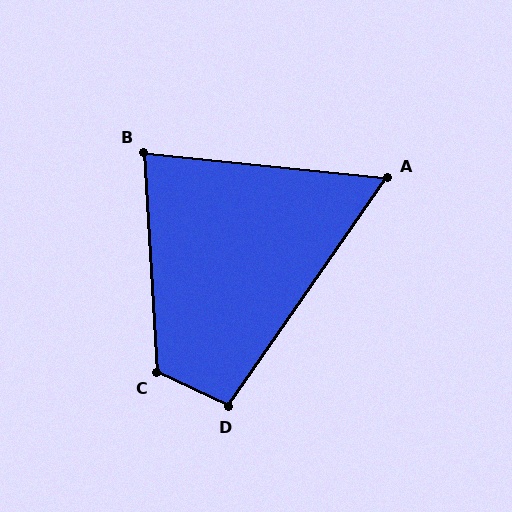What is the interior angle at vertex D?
Approximately 99 degrees (obtuse).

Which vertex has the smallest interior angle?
A, at approximately 61 degrees.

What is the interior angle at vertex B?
Approximately 81 degrees (acute).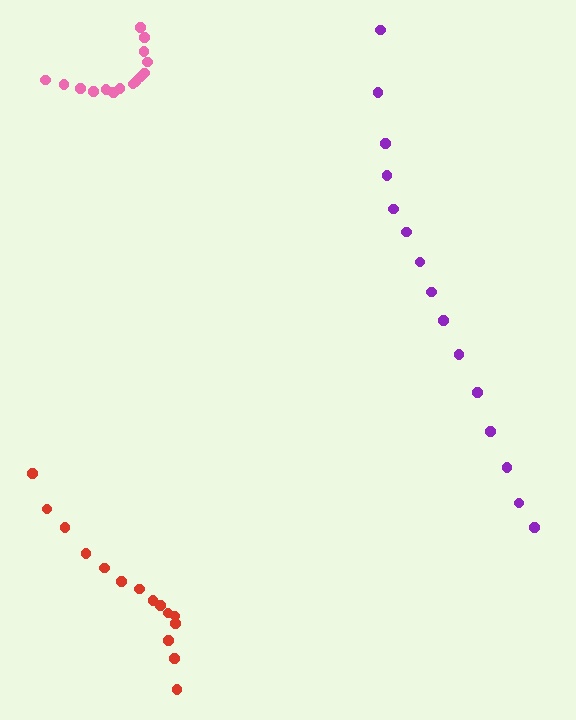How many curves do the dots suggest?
There are 3 distinct paths.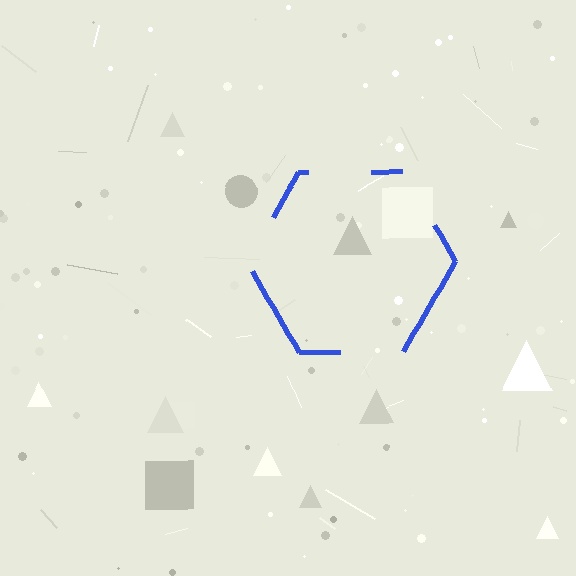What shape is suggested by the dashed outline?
The dashed outline suggests a hexagon.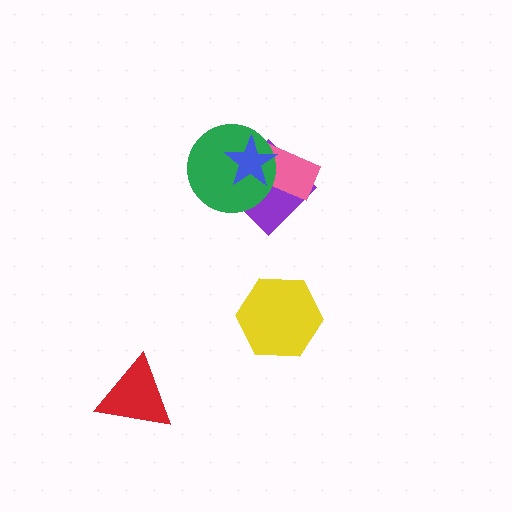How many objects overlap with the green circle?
3 objects overlap with the green circle.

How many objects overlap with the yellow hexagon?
0 objects overlap with the yellow hexagon.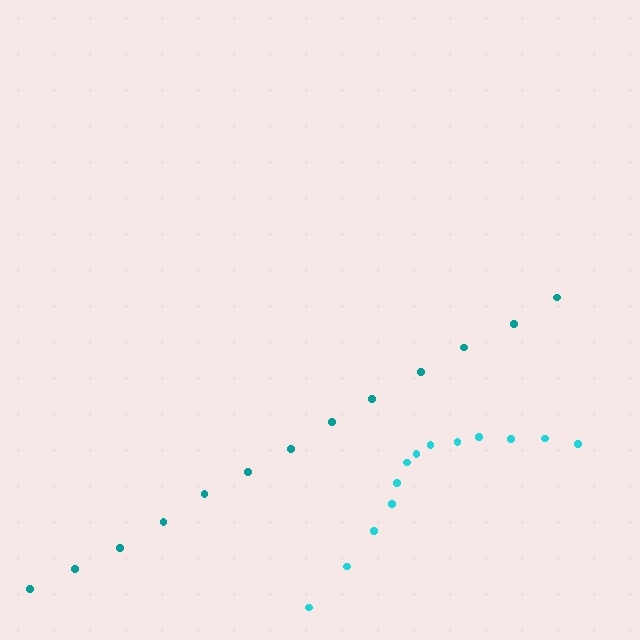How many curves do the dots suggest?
There are 2 distinct paths.